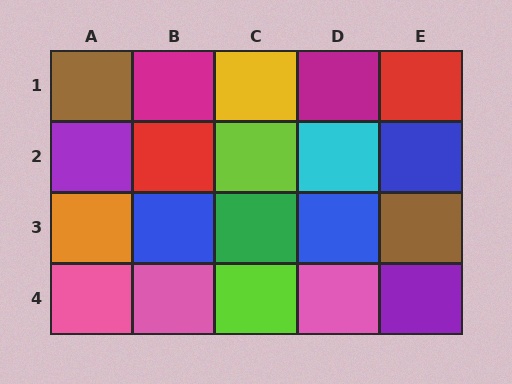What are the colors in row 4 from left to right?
Pink, pink, lime, pink, purple.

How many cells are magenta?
2 cells are magenta.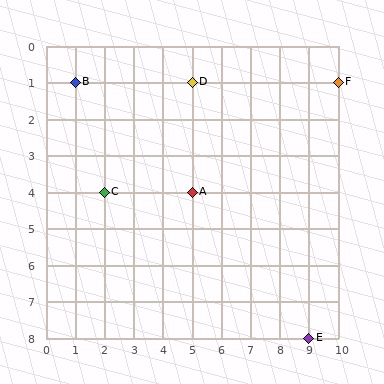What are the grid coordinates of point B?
Point B is at grid coordinates (1, 1).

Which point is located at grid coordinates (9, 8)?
Point E is at (9, 8).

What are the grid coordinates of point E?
Point E is at grid coordinates (9, 8).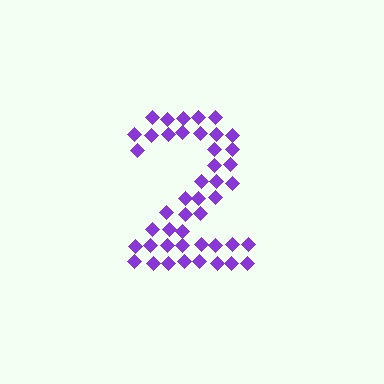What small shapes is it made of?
It is made of small diamonds.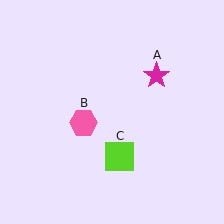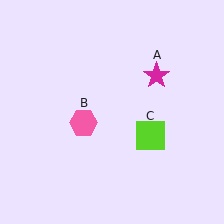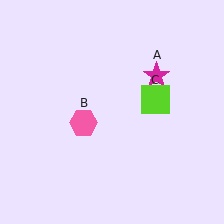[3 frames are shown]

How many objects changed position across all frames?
1 object changed position: lime square (object C).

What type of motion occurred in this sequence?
The lime square (object C) rotated counterclockwise around the center of the scene.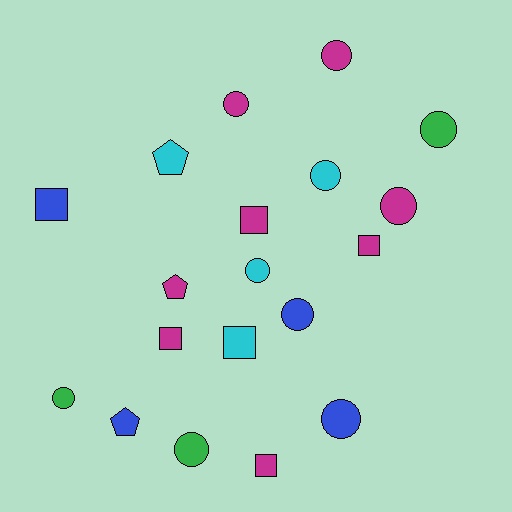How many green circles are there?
There are 3 green circles.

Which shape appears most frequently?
Circle, with 10 objects.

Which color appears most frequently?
Magenta, with 8 objects.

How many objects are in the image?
There are 19 objects.